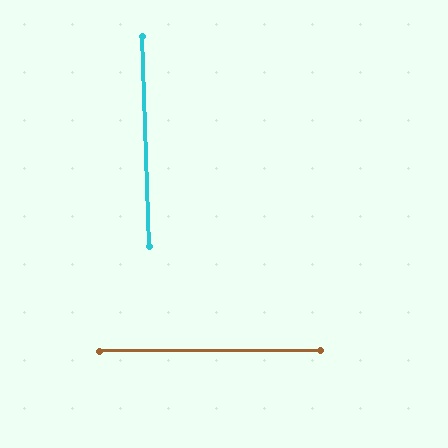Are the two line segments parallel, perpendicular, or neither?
Perpendicular — they meet at approximately 88°.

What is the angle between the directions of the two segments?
Approximately 88 degrees.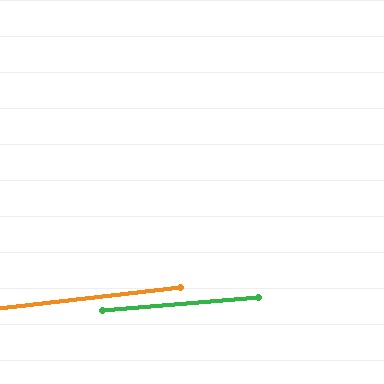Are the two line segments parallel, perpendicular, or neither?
Parallel — their directions differ by only 1.7°.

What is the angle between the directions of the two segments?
Approximately 2 degrees.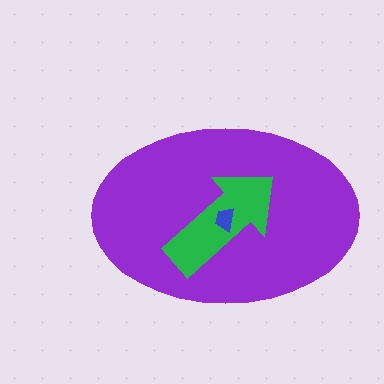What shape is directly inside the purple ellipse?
The green arrow.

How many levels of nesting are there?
3.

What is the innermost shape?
The blue trapezoid.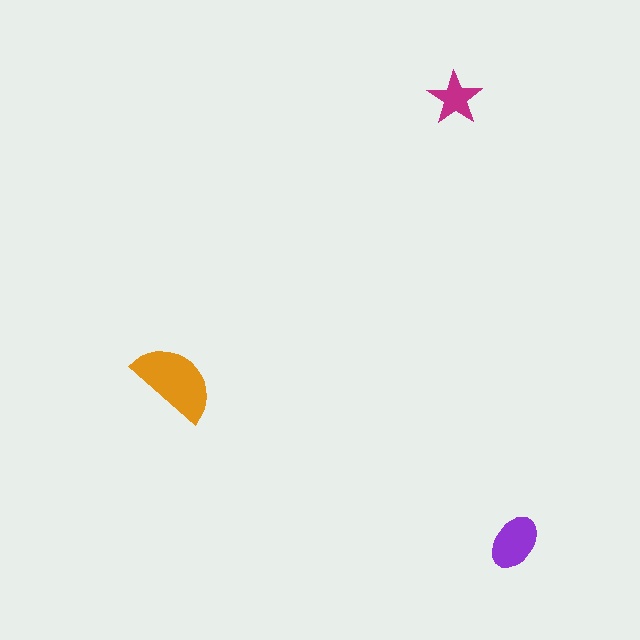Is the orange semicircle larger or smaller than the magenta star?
Larger.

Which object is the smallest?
The magenta star.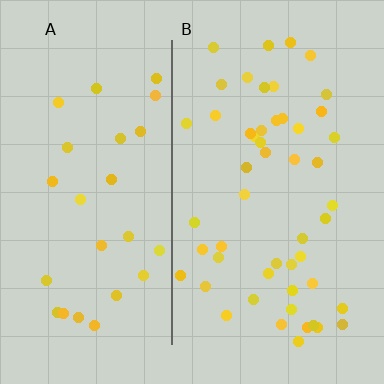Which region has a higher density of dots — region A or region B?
B (the right).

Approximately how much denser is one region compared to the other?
Approximately 1.9× — region B over region A.